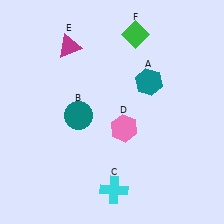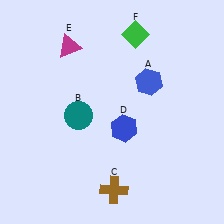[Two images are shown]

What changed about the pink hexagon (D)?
In Image 1, D is pink. In Image 2, it changed to blue.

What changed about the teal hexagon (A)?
In Image 1, A is teal. In Image 2, it changed to blue.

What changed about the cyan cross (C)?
In Image 1, C is cyan. In Image 2, it changed to brown.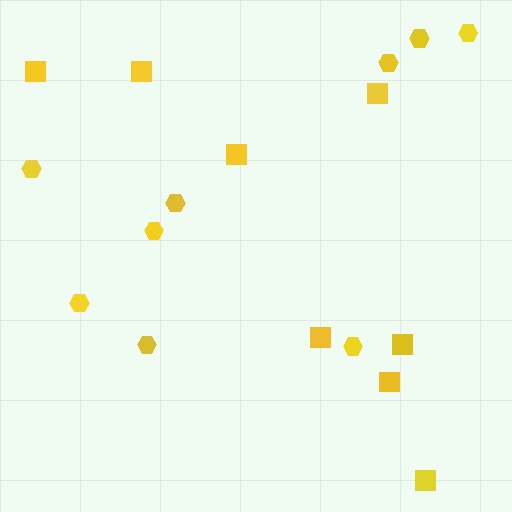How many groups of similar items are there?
There are 2 groups: one group of squares (8) and one group of hexagons (9).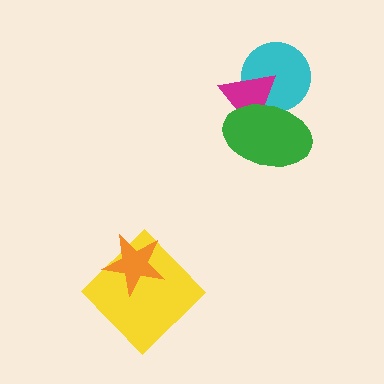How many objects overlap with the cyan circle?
2 objects overlap with the cyan circle.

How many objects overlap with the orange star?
1 object overlaps with the orange star.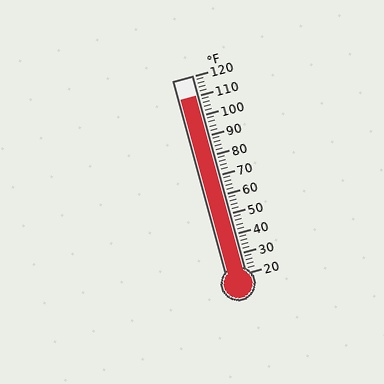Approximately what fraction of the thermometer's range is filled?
The thermometer is filled to approximately 90% of its range.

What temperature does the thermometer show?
The thermometer shows approximately 110°F.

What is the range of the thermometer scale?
The thermometer scale ranges from 20°F to 120°F.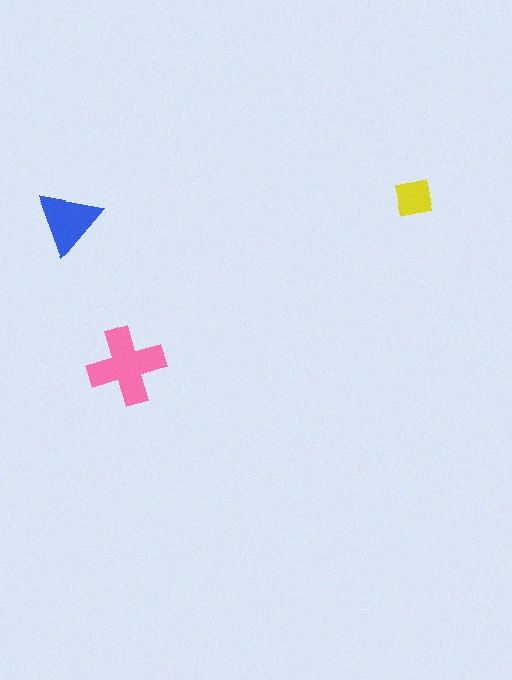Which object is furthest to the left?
The blue triangle is leftmost.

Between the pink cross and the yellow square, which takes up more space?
The pink cross.